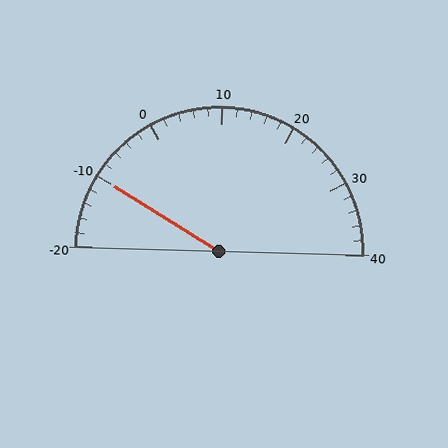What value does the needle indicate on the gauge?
The needle indicates approximately -10.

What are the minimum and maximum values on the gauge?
The gauge ranges from -20 to 40.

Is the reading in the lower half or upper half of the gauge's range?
The reading is in the lower half of the range (-20 to 40).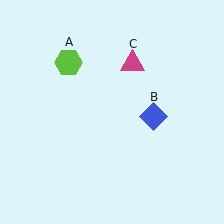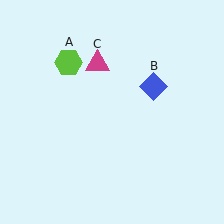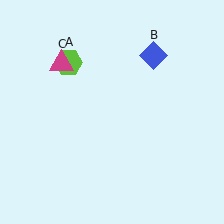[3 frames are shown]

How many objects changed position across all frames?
2 objects changed position: blue diamond (object B), magenta triangle (object C).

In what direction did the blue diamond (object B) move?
The blue diamond (object B) moved up.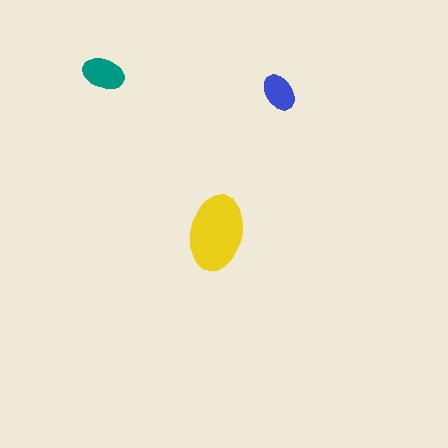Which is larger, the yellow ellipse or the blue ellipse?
The yellow one.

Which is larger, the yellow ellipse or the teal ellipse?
The yellow one.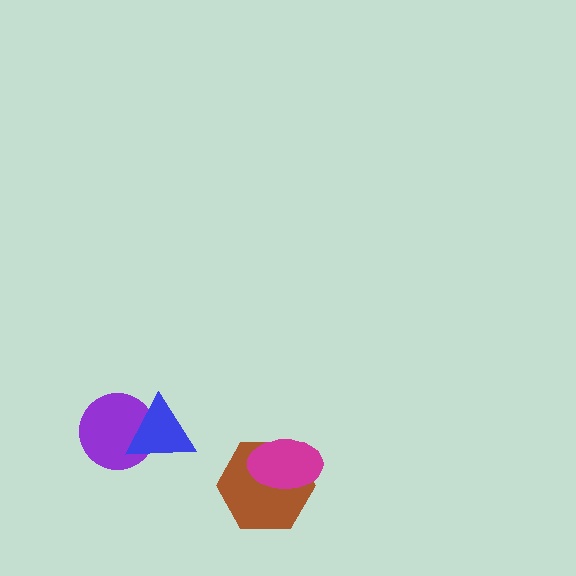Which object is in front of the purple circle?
The blue triangle is in front of the purple circle.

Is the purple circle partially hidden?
Yes, it is partially covered by another shape.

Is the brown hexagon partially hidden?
Yes, it is partially covered by another shape.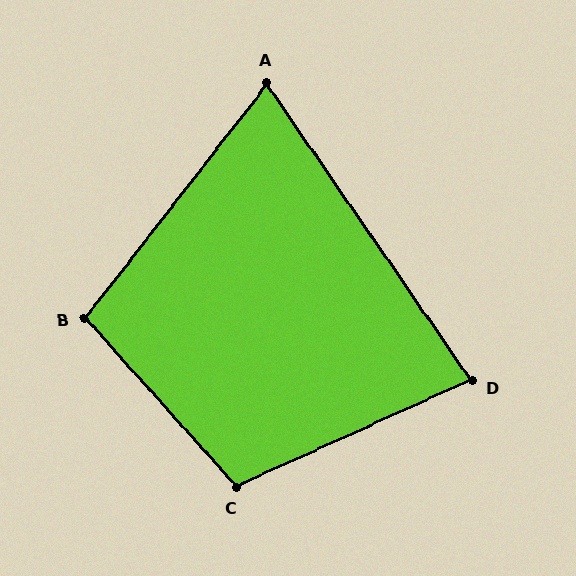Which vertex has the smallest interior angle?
A, at approximately 73 degrees.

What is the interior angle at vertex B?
Approximately 100 degrees (obtuse).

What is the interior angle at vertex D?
Approximately 80 degrees (acute).